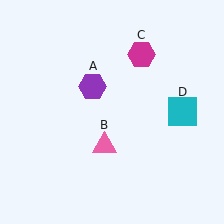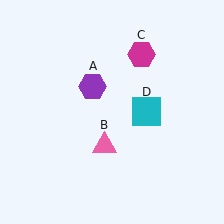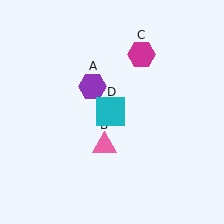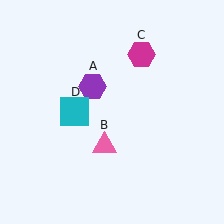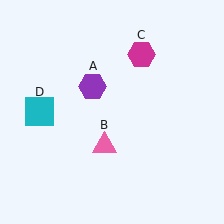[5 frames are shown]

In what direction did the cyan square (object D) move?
The cyan square (object D) moved left.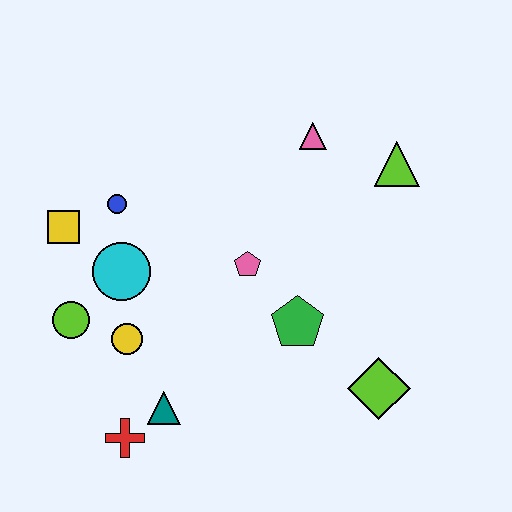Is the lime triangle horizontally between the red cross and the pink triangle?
No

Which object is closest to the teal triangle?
The red cross is closest to the teal triangle.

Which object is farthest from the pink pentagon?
The red cross is farthest from the pink pentagon.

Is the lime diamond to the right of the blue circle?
Yes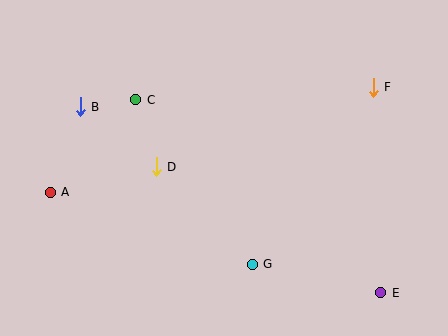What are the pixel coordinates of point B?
Point B is at (80, 107).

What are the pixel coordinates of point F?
Point F is at (373, 87).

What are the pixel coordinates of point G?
Point G is at (252, 264).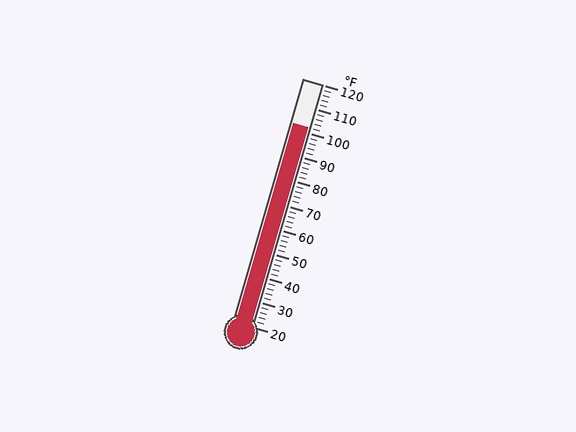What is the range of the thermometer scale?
The thermometer scale ranges from 20°F to 120°F.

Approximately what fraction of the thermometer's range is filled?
The thermometer is filled to approximately 80% of its range.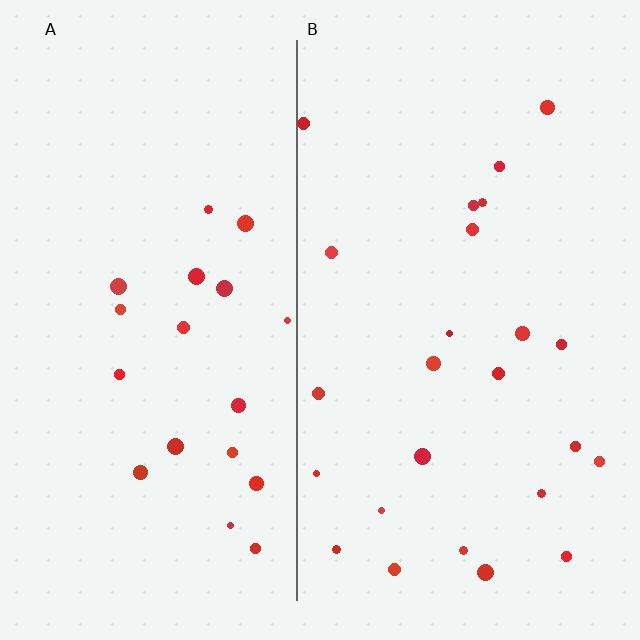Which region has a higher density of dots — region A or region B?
B (the right).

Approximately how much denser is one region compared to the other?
Approximately 1.3× — region B over region A.